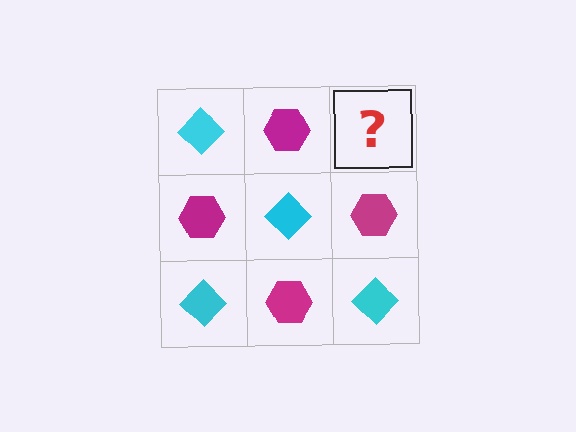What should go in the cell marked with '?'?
The missing cell should contain a cyan diamond.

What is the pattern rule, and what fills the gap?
The rule is that it alternates cyan diamond and magenta hexagon in a checkerboard pattern. The gap should be filled with a cyan diamond.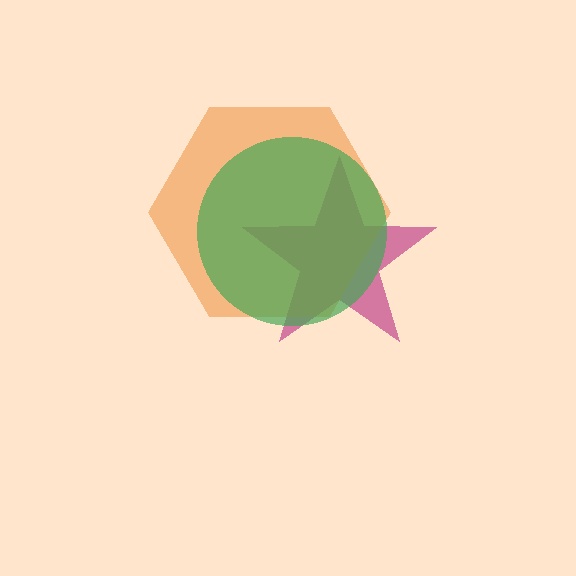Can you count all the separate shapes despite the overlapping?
Yes, there are 3 separate shapes.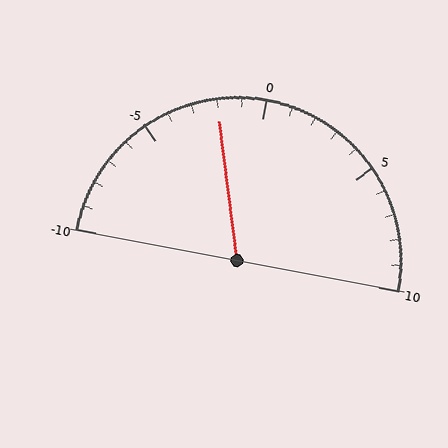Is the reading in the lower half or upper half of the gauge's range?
The reading is in the lower half of the range (-10 to 10).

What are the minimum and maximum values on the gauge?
The gauge ranges from -10 to 10.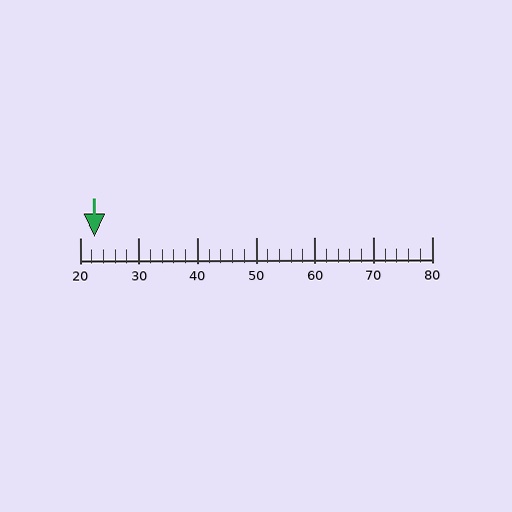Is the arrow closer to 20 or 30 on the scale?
The arrow is closer to 20.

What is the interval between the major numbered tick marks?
The major tick marks are spaced 10 units apart.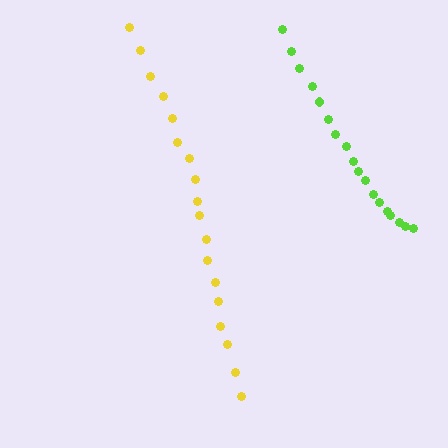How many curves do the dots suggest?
There are 2 distinct paths.